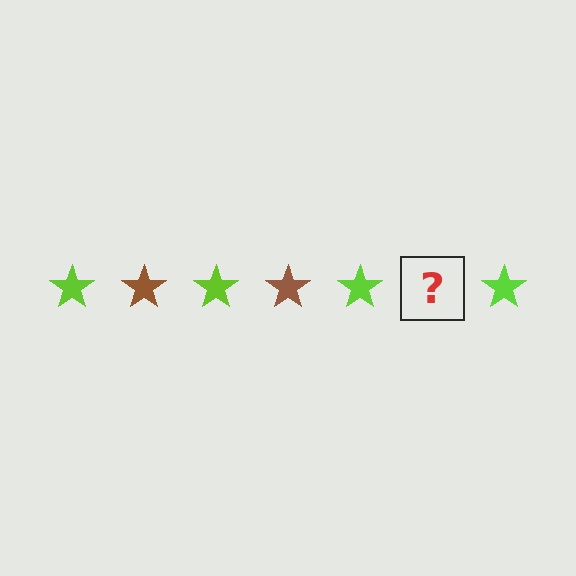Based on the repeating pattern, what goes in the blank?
The blank should be a brown star.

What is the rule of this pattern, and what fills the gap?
The rule is that the pattern cycles through lime, brown stars. The gap should be filled with a brown star.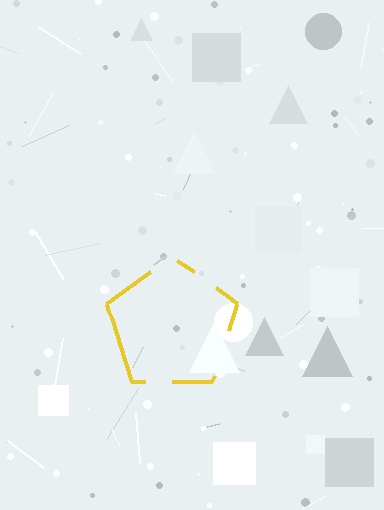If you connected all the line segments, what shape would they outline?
They would outline a pentagon.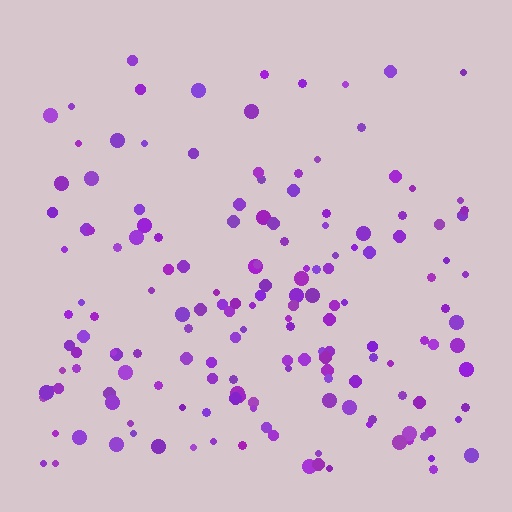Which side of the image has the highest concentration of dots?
The bottom.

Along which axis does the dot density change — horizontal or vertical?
Vertical.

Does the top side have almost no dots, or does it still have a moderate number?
Still a moderate number, just noticeably fewer than the bottom.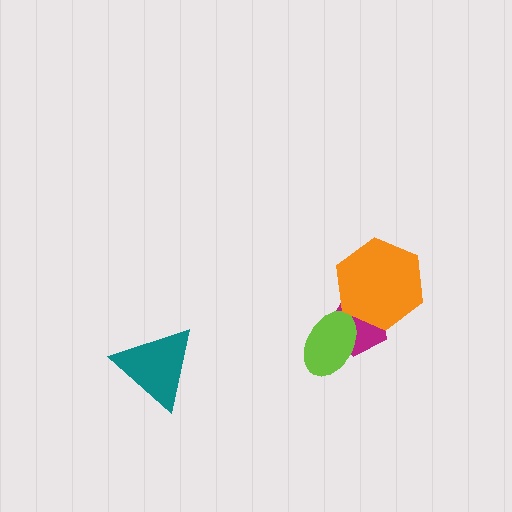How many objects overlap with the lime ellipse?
1 object overlaps with the lime ellipse.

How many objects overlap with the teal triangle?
0 objects overlap with the teal triangle.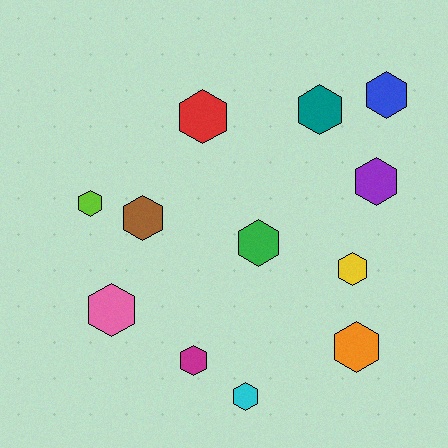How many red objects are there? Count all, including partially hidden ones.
There is 1 red object.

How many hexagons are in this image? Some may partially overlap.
There are 12 hexagons.